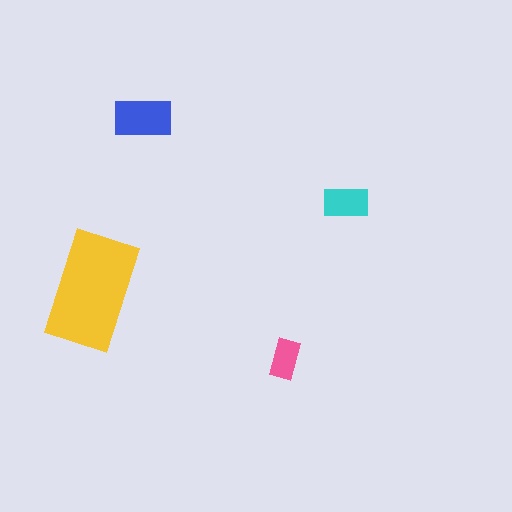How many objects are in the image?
There are 4 objects in the image.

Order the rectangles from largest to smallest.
the yellow one, the blue one, the cyan one, the pink one.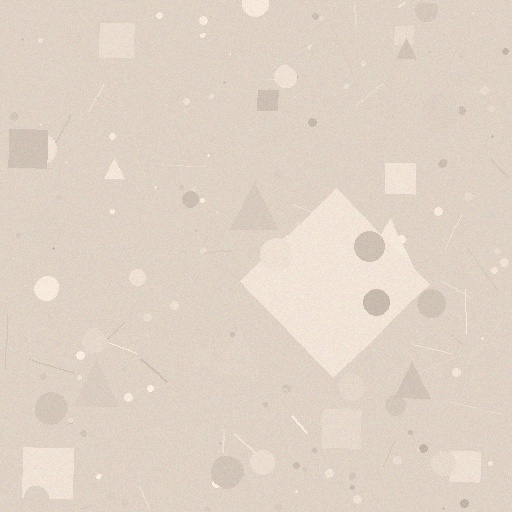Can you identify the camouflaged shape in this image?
The camouflaged shape is a diamond.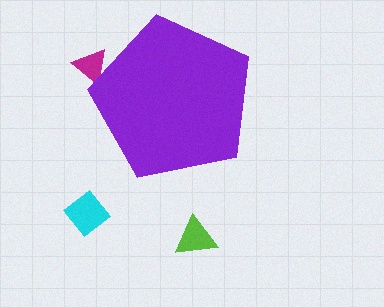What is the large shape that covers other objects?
A purple pentagon.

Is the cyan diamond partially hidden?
No, the cyan diamond is fully visible.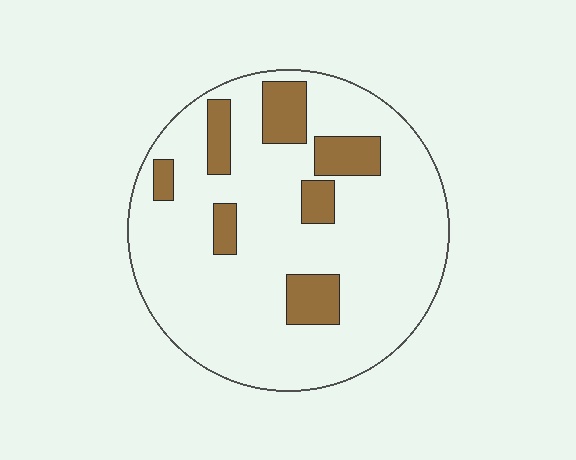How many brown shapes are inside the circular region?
7.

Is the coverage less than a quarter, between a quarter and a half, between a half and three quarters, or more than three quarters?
Less than a quarter.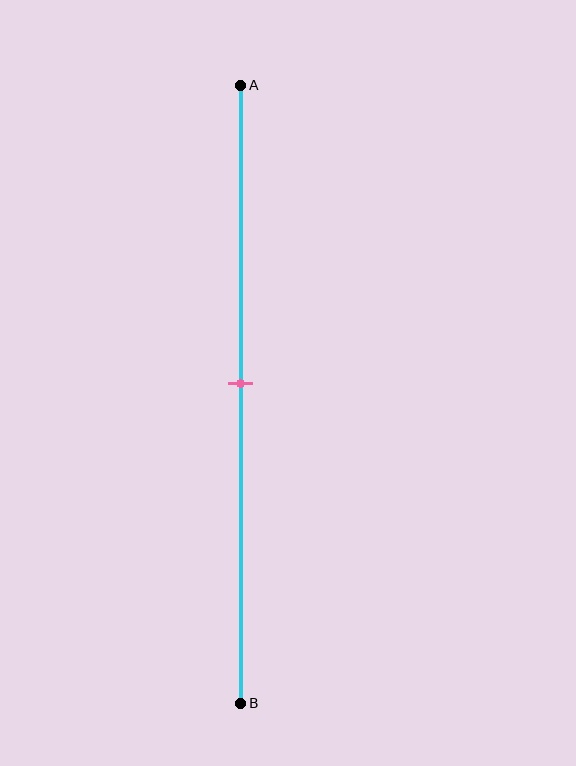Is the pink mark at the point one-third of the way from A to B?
No, the mark is at about 50% from A, not at the 33% one-third point.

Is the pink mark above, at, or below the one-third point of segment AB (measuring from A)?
The pink mark is below the one-third point of segment AB.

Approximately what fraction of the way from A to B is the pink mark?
The pink mark is approximately 50% of the way from A to B.